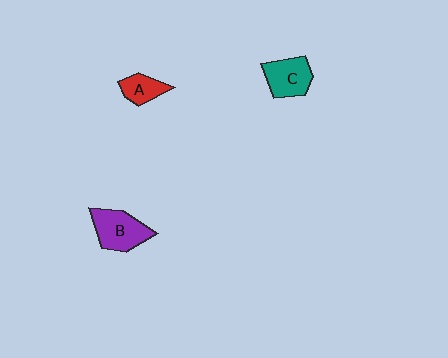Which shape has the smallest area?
Shape A (red).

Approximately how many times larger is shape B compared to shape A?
Approximately 1.8 times.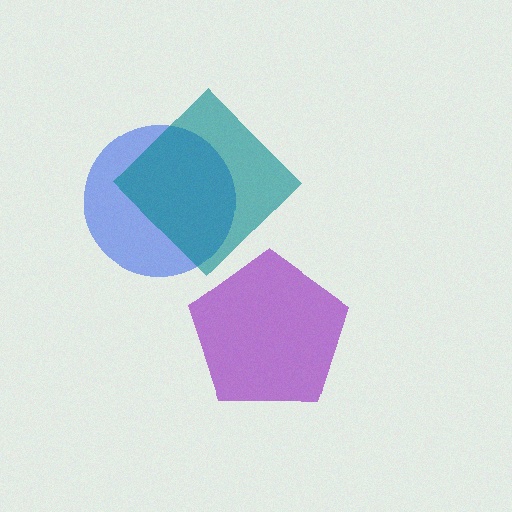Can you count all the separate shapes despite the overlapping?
Yes, there are 3 separate shapes.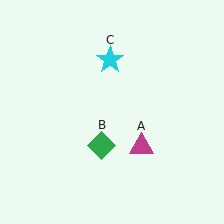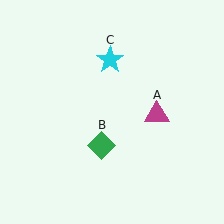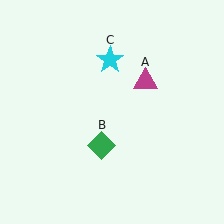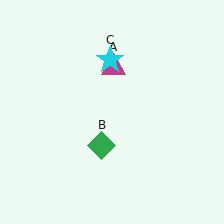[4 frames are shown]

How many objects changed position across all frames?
1 object changed position: magenta triangle (object A).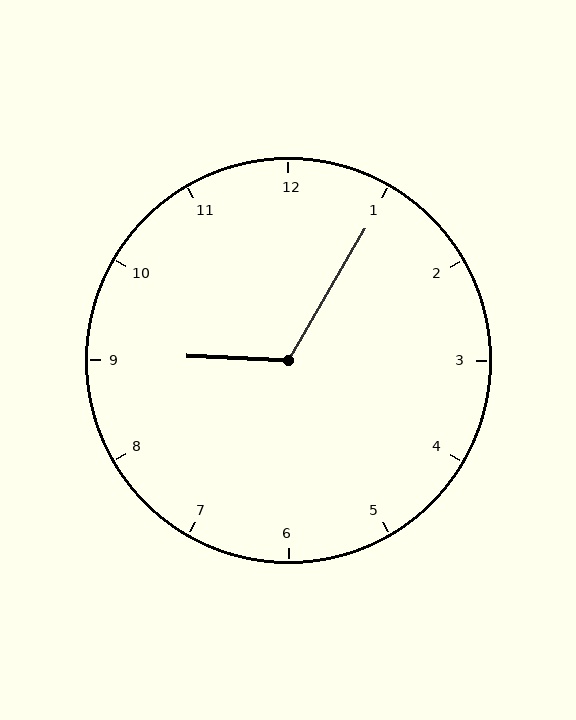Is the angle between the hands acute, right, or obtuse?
It is obtuse.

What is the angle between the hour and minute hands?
Approximately 118 degrees.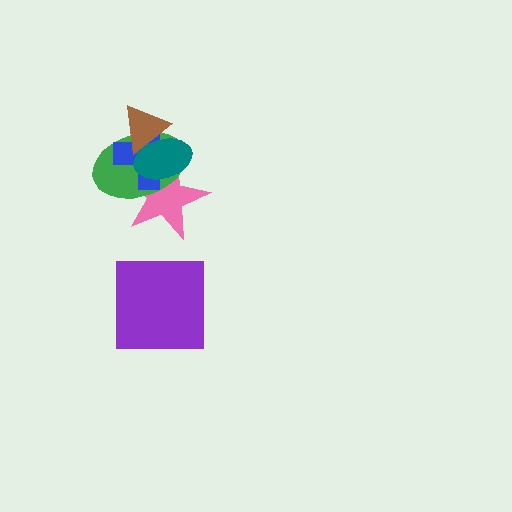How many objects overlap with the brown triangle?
3 objects overlap with the brown triangle.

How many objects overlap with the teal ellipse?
4 objects overlap with the teal ellipse.